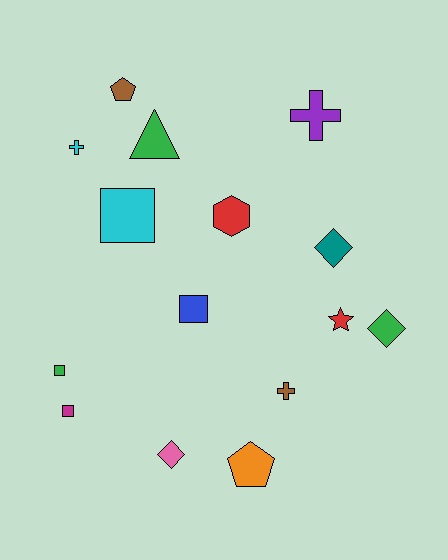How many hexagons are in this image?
There is 1 hexagon.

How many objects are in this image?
There are 15 objects.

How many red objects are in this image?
There are 2 red objects.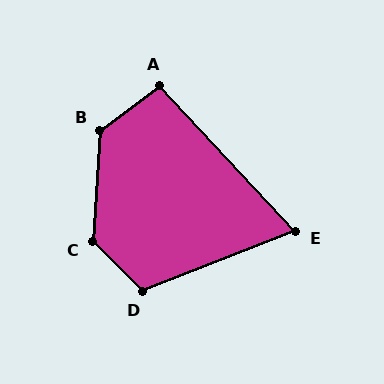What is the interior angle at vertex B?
Approximately 130 degrees (obtuse).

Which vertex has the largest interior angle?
C, at approximately 131 degrees.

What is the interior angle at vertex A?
Approximately 96 degrees (obtuse).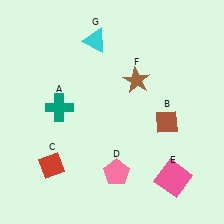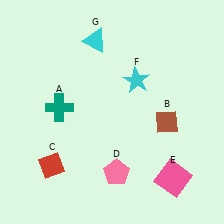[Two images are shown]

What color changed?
The star (F) changed from brown in Image 1 to cyan in Image 2.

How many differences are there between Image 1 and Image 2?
There is 1 difference between the two images.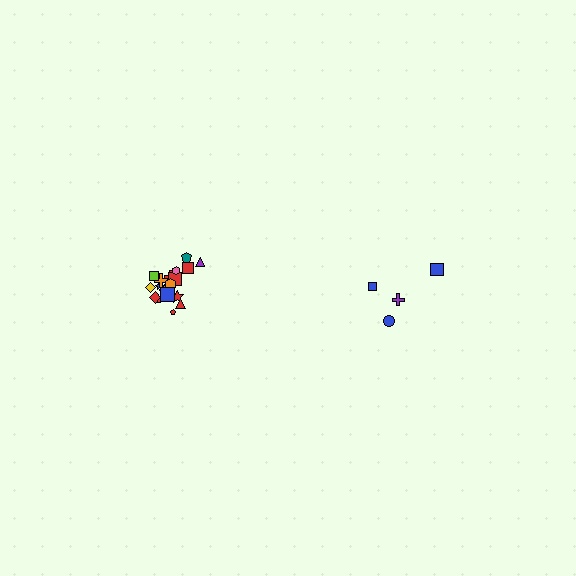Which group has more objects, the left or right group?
The left group.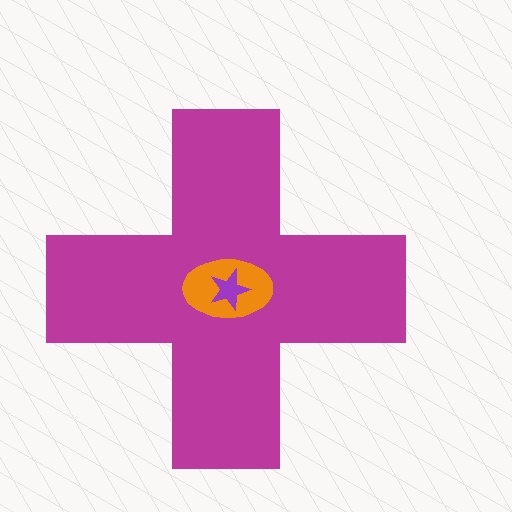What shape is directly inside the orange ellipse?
The purple star.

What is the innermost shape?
The purple star.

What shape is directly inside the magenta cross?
The orange ellipse.